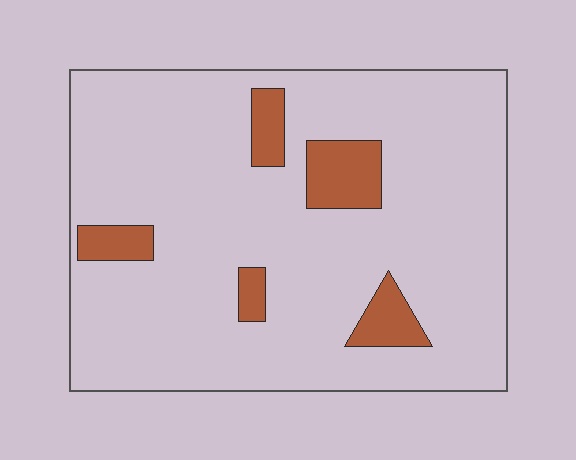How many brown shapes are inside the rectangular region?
5.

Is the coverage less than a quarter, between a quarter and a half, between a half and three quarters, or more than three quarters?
Less than a quarter.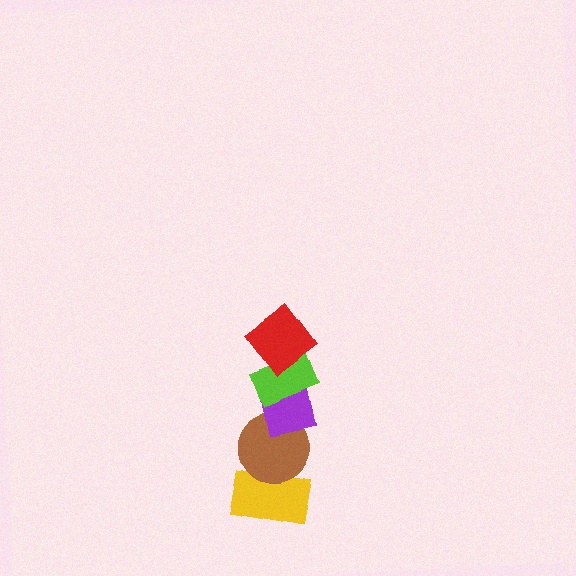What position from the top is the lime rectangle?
The lime rectangle is 2nd from the top.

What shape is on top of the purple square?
The lime rectangle is on top of the purple square.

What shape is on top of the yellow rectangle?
The brown circle is on top of the yellow rectangle.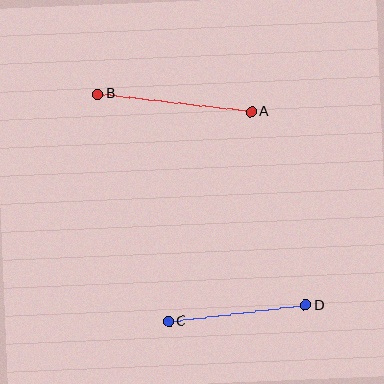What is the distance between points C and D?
The distance is approximately 138 pixels.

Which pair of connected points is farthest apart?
Points A and B are farthest apart.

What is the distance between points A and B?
The distance is approximately 154 pixels.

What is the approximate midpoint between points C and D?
The midpoint is at approximately (237, 313) pixels.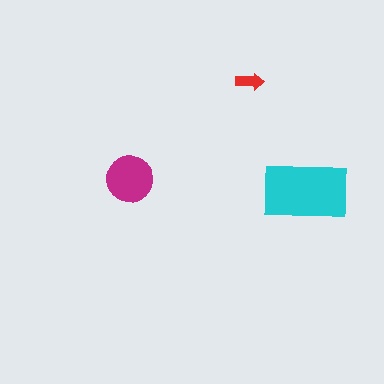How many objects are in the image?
There are 3 objects in the image.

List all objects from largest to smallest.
The cyan rectangle, the magenta circle, the red arrow.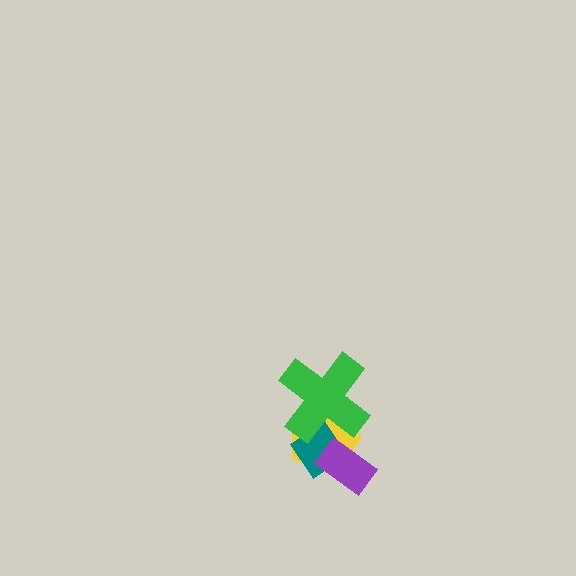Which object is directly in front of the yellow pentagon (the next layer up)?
The teal diamond is directly in front of the yellow pentagon.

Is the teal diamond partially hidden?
Yes, it is partially covered by another shape.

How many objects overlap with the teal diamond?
3 objects overlap with the teal diamond.